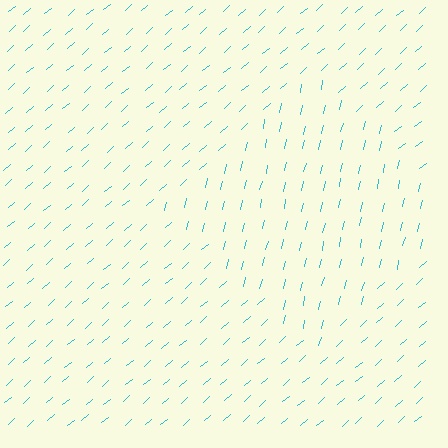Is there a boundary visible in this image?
Yes, there is a texture boundary formed by a change in line orientation.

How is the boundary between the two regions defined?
The boundary is defined purely by a change in line orientation (approximately 36 degrees difference). All lines are the same color and thickness.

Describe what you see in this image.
The image is filled with small cyan line segments. A diamond region in the image has lines oriented differently from the surrounding lines, creating a visible texture boundary.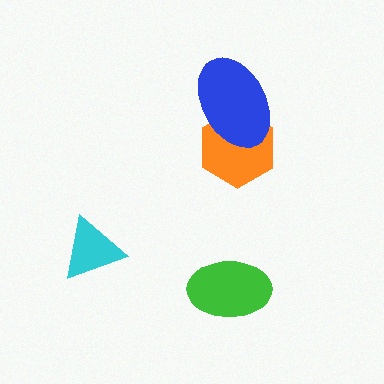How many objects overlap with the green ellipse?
0 objects overlap with the green ellipse.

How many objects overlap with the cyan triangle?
0 objects overlap with the cyan triangle.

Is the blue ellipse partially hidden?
No, no other shape covers it.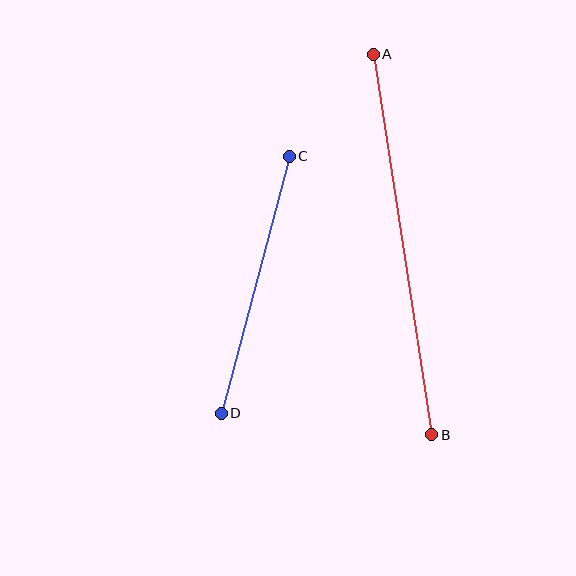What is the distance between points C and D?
The distance is approximately 266 pixels.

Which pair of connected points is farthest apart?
Points A and B are farthest apart.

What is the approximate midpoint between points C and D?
The midpoint is at approximately (255, 285) pixels.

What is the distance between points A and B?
The distance is approximately 385 pixels.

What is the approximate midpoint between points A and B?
The midpoint is at approximately (402, 245) pixels.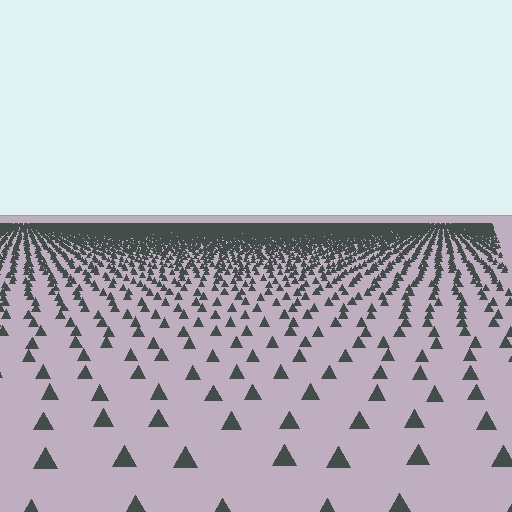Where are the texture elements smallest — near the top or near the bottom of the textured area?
Near the top.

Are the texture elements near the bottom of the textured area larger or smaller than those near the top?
Larger. Near the bottom, elements are closer to the viewer and appear at a bigger on-screen size.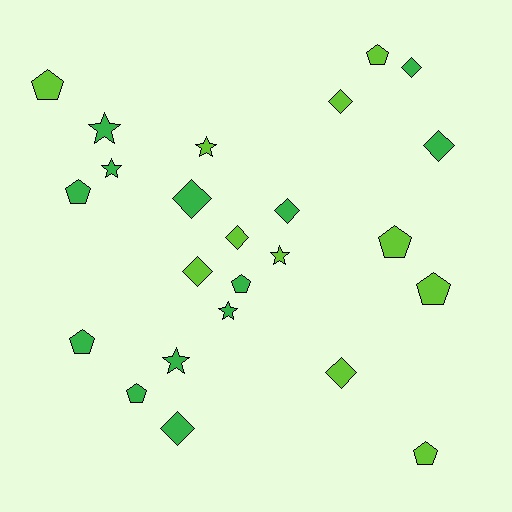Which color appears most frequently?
Green, with 13 objects.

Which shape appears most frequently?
Pentagon, with 9 objects.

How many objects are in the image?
There are 24 objects.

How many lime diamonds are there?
There are 4 lime diamonds.